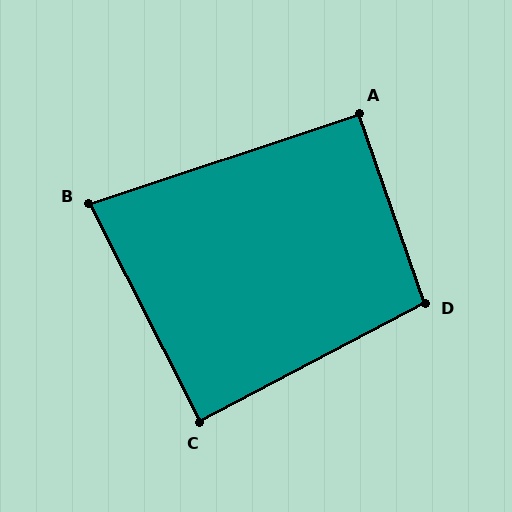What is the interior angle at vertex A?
Approximately 91 degrees (approximately right).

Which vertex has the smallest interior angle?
B, at approximately 81 degrees.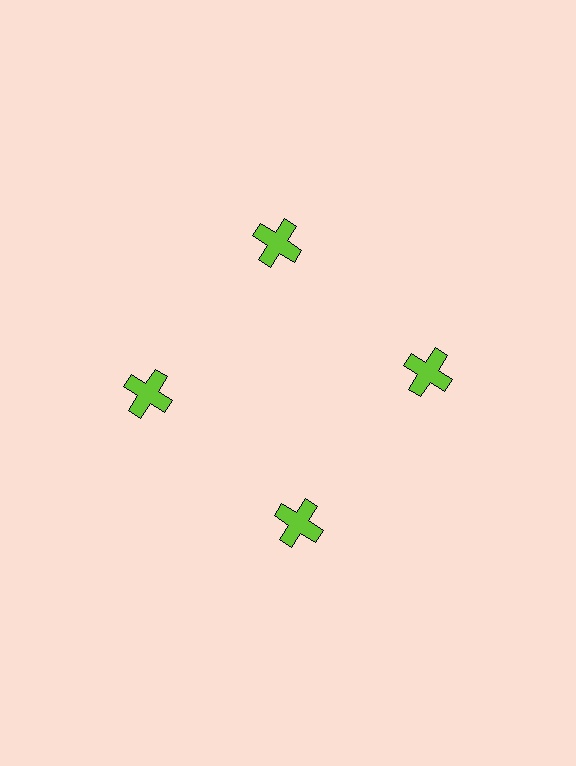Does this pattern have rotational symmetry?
Yes, this pattern has 4-fold rotational symmetry. It looks the same after rotating 90 degrees around the center.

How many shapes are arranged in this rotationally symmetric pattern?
There are 4 shapes, arranged in 4 groups of 1.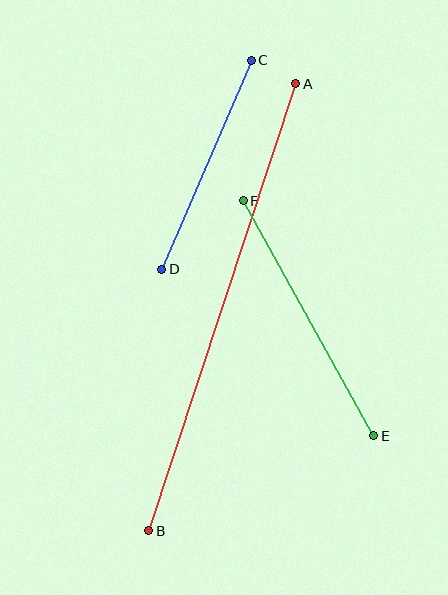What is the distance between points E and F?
The distance is approximately 269 pixels.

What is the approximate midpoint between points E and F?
The midpoint is at approximately (309, 318) pixels.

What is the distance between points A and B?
The distance is approximately 471 pixels.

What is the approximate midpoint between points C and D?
The midpoint is at approximately (206, 165) pixels.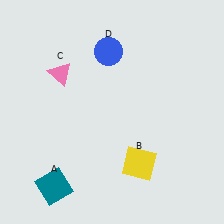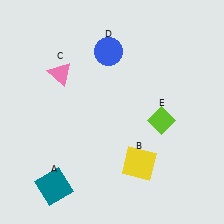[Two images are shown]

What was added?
A lime diamond (E) was added in Image 2.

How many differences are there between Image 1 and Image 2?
There is 1 difference between the two images.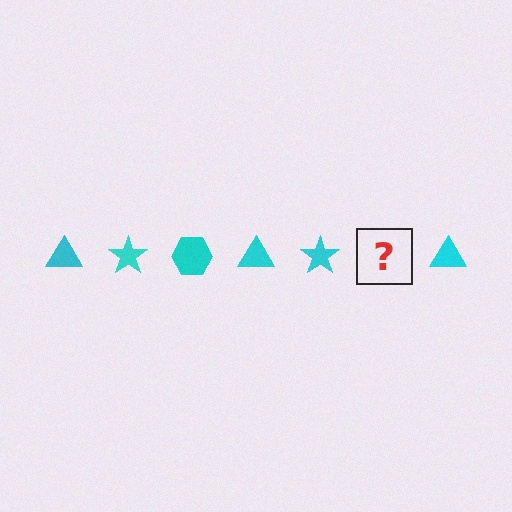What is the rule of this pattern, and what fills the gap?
The rule is that the pattern cycles through triangle, star, hexagon shapes in cyan. The gap should be filled with a cyan hexagon.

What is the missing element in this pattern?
The missing element is a cyan hexagon.